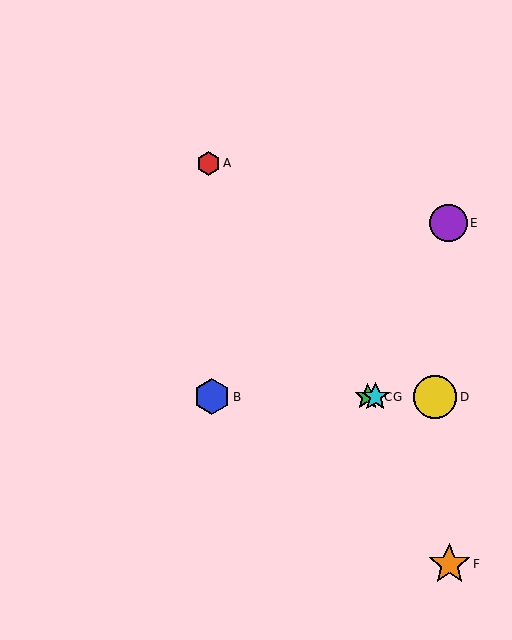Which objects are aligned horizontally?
Objects B, C, D, G are aligned horizontally.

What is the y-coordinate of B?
Object B is at y≈397.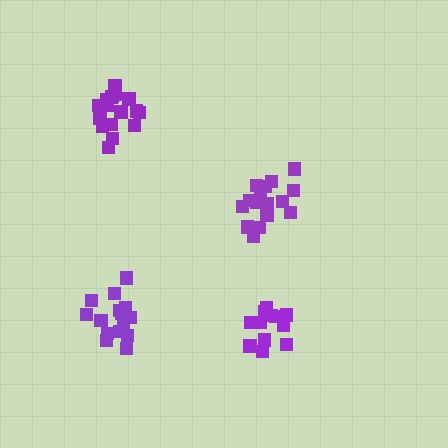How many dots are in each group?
Group 1: 16 dots, Group 2: 17 dots, Group 3: 18 dots, Group 4: 12 dots (63 total).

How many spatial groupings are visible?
There are 4 spatial groupings.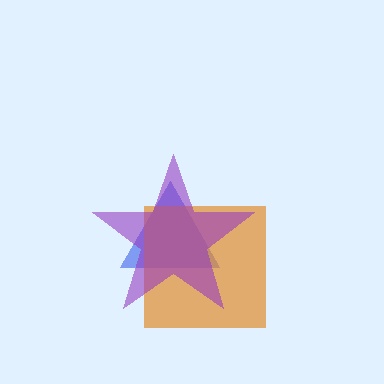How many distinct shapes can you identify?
There are 3 distinct shapes: a blue triangle, an orange square, a purple star.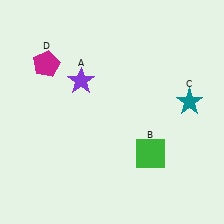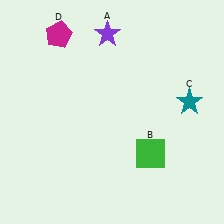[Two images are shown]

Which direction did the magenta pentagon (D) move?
The magenta pentagon (D) moved up.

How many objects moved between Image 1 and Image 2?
2 objects moved between the two images.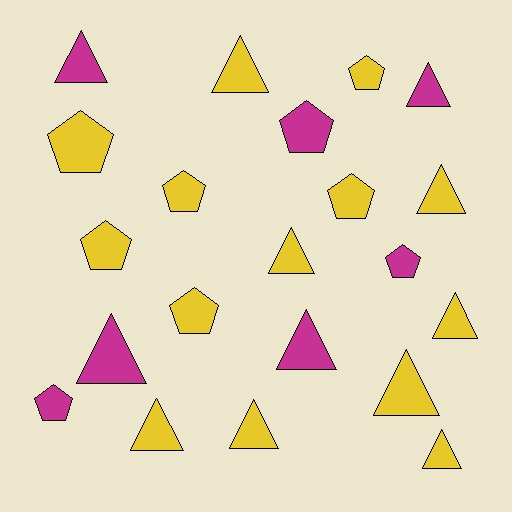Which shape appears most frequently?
Triangle, with 12 objects.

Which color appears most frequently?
Yellow, with 14 objects.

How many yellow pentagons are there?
There are 6 yellow pentagons.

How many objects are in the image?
There are 21 objects.